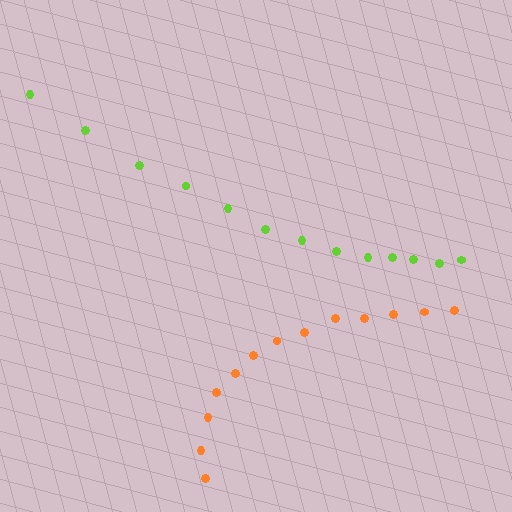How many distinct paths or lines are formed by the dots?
There are 2 distinct paths.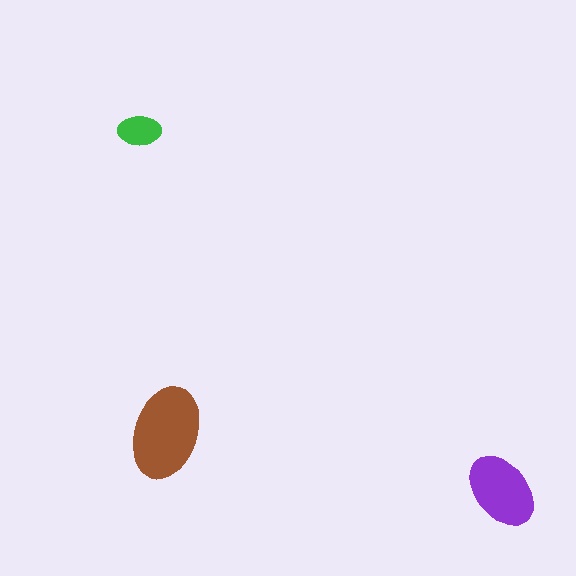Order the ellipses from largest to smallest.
the brown one, the purple one, the green one.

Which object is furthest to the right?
The purple ellipse is rightmost.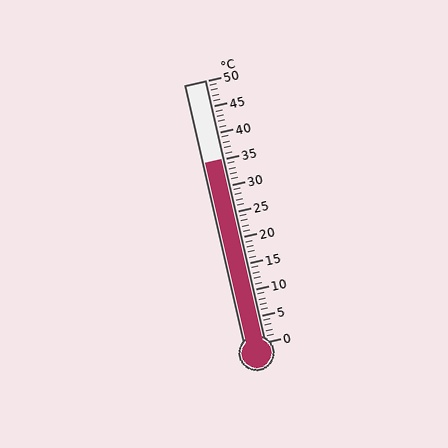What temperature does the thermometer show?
The thermometer shows approximately 35°C.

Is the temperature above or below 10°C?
The temperature is above 10°C.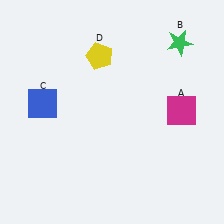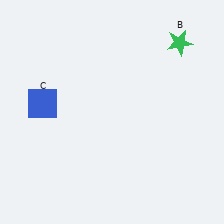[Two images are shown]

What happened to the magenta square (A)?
The magenta square (A) was removed in Image 2. It was in the top-right area of Image 1.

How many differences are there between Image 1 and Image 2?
There are 2 differences between the two images.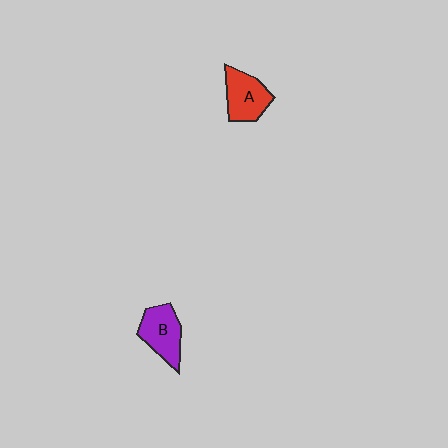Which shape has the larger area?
Shape B (purple).